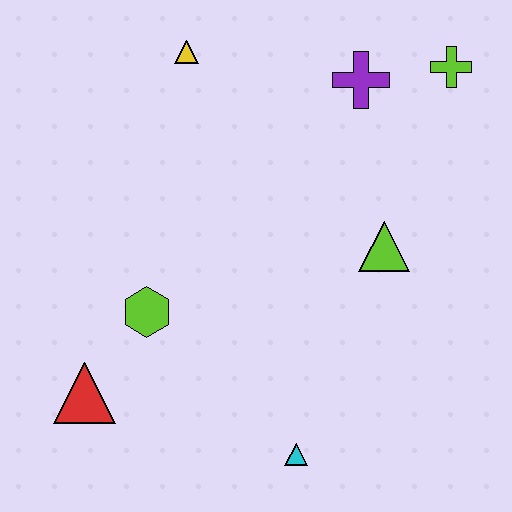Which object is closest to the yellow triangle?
The purple cross is closest to the yellow triangle.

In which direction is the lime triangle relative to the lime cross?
The lime triangle is below the lime cross.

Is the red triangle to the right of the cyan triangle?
No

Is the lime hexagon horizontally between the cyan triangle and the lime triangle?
No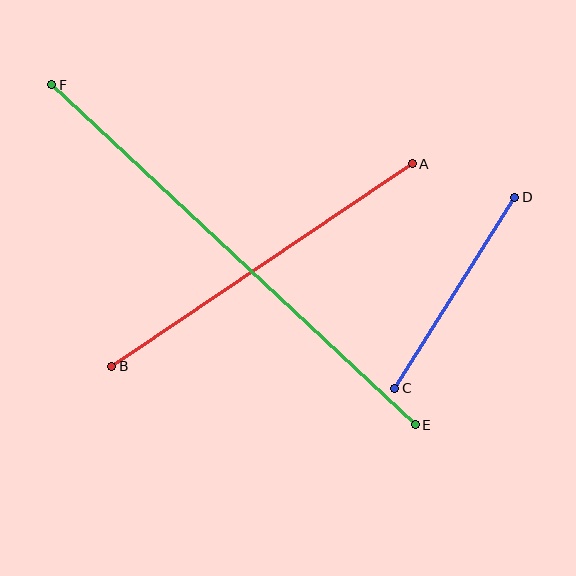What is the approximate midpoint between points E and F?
The midpoint is at approximately (233, 255) pixels.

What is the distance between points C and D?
The distance is approximately 225 pixels.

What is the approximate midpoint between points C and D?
The midpoint is at approximately (455, 293) pixels.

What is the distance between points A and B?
The distance is approximately 363 pixels.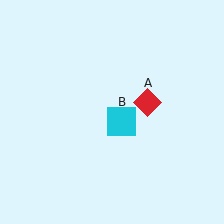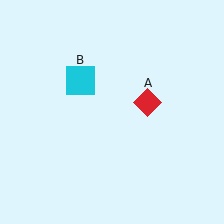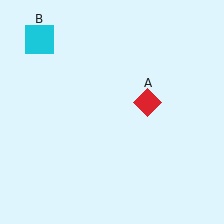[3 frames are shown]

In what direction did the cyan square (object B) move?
The cyan square (object B) moved up and to the left.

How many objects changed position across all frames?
1 object changed position: cyan square (object B).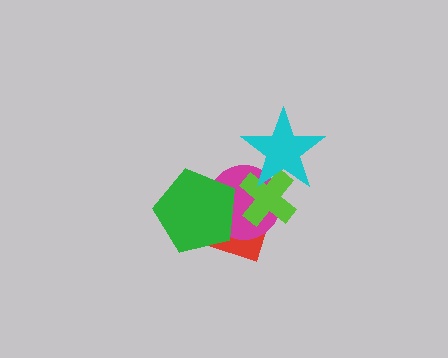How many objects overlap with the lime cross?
3 objects overlap with the lime cross.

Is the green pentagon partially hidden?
No, no other shape covers it.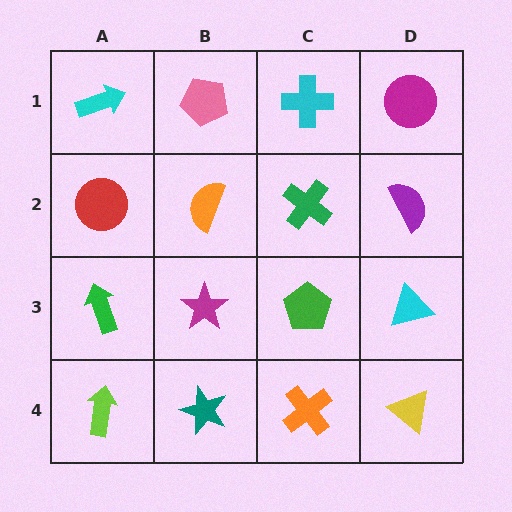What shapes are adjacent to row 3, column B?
An orange semicircle (row 2, column B), a teal star (row 4, column B), a green arrow (row 3, column A), a green pentagon (row 3, column C).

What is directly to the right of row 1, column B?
A cyan cross.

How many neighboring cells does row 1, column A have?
2.